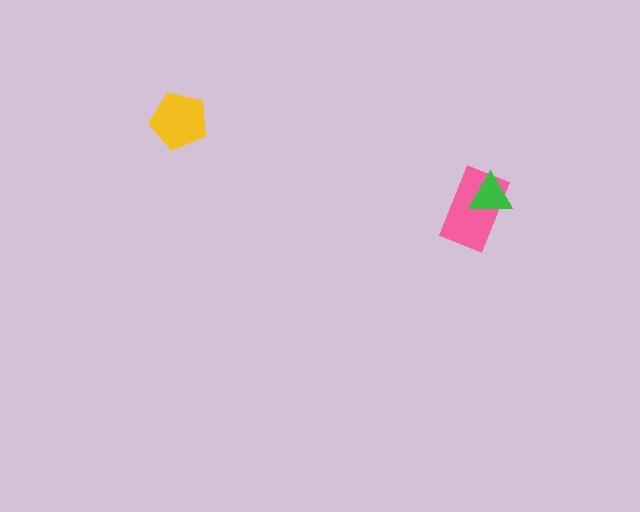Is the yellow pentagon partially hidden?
No, no other shape covers it.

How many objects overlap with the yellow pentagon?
0 objects overlap with the yellow pentagon.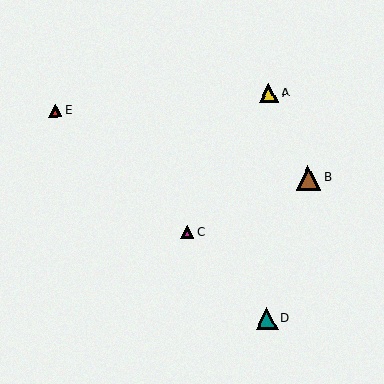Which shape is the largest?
The brown triangle (labeled B) is the largest.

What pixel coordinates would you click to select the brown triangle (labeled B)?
Click at (308, 178) to select the brown triangle B.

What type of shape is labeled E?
Shape E is a red triangle.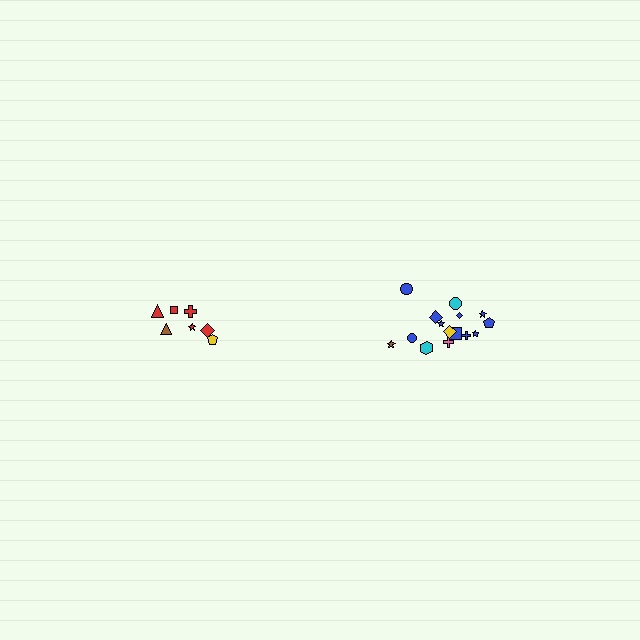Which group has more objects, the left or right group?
The right group.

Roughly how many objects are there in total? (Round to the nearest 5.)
Roughly 20 objects in total.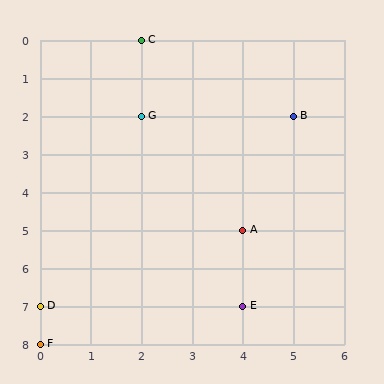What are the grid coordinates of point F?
Point F is at grid coordinates (0, 8).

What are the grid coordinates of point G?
Point G is at grid coordinates (2, 2).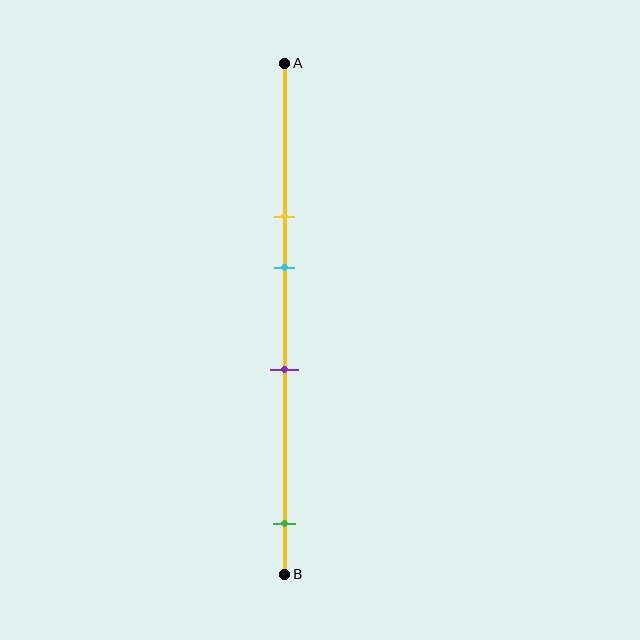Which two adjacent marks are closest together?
The yellow and cyan marks are the closest adjacent pair.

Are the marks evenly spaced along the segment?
No, the marks are not evenly spaced.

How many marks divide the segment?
There are 4 marks dividing the segment.